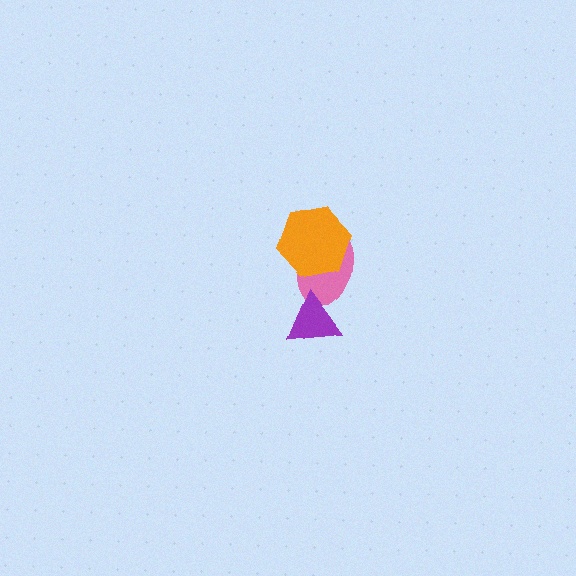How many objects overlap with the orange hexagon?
1 object overlaps with the orange hexagon.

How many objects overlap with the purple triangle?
1 object overlaps with the purple triangle.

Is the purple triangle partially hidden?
No, no other shape covers it.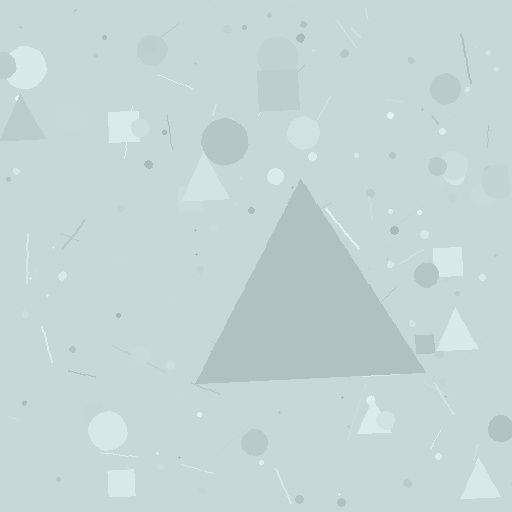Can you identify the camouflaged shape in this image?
The camouflaged shape is a triangle.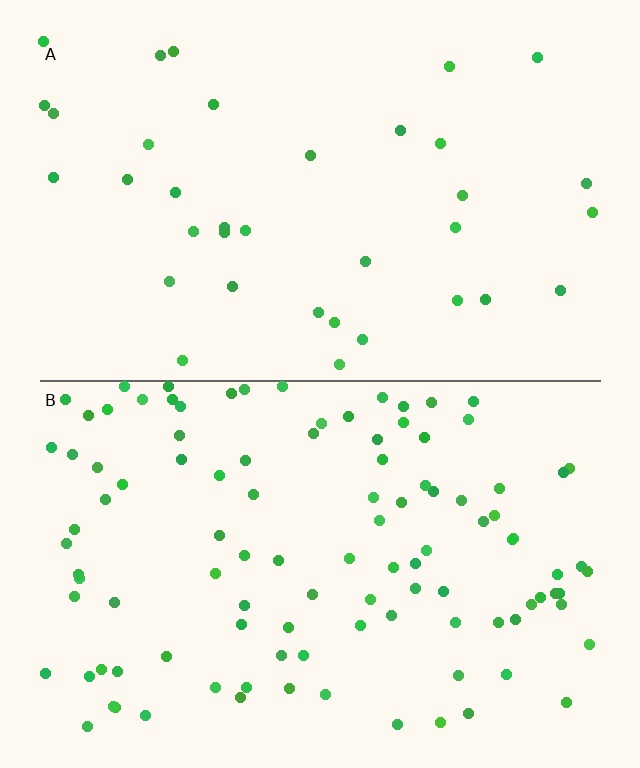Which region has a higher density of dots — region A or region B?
B (the bottom).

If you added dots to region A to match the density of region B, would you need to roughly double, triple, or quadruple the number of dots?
Approximately triple.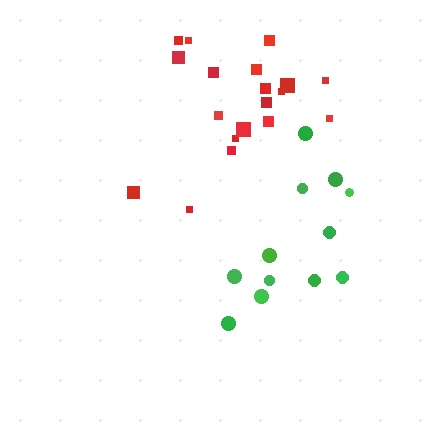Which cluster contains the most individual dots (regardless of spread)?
Red (19).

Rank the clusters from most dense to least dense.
red, green.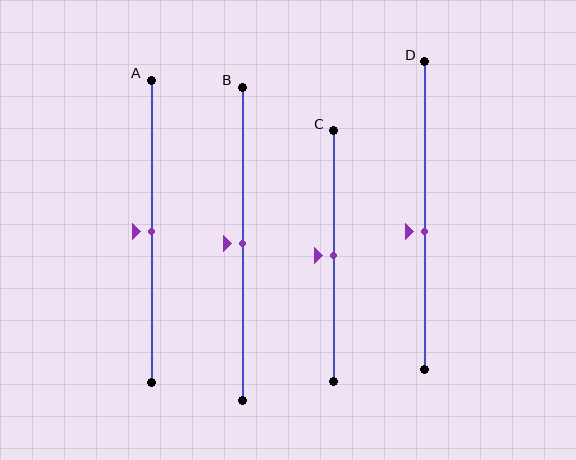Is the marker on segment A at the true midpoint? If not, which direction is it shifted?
Yes, the marker on segment A is at the true midpoint.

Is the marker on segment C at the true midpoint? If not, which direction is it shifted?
Yes, the marker on segment C is at the true midpoint.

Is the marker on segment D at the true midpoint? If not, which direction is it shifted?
No, the marker on segment D is shifted downward by about 5% of the segment length.